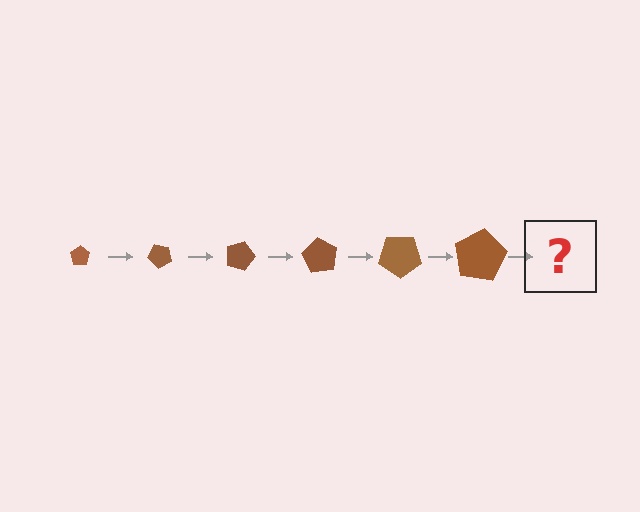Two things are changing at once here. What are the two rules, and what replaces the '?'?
The two rules are that the pentagon grows larger each step and it rotates 45 degrees each step. The '?' should be a pentagon, larger than the previous one and rotated 270 degrees from the start.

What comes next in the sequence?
The next element should be a pentagon, larger than the previous one and rotated 270 degrees from the start.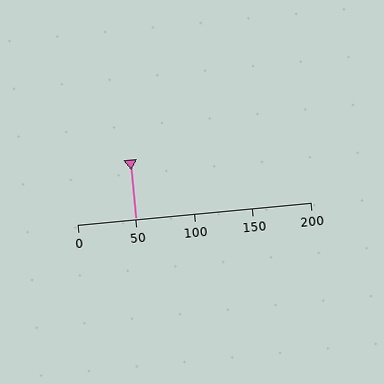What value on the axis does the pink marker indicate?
The marker indicates approximately 50.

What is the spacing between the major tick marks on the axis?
The major ticks are spaced 50 apart.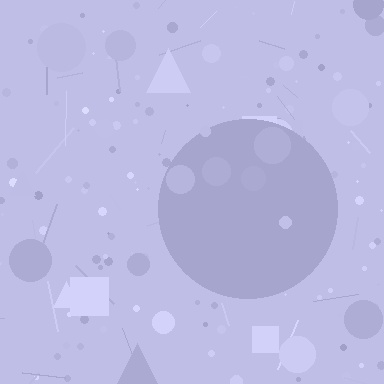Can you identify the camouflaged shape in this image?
The camouflaged shape is a circle.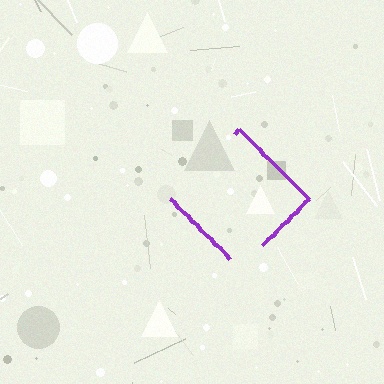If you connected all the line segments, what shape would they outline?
They would outline a diamond.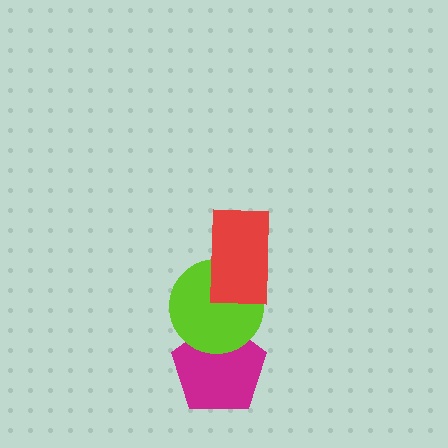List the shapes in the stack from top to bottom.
From top to bottom: the red rectangle, the lime circle, the magenta pentagon.